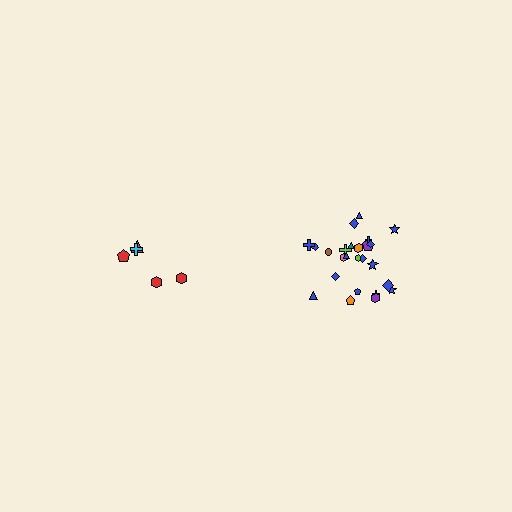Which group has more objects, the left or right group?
The right group.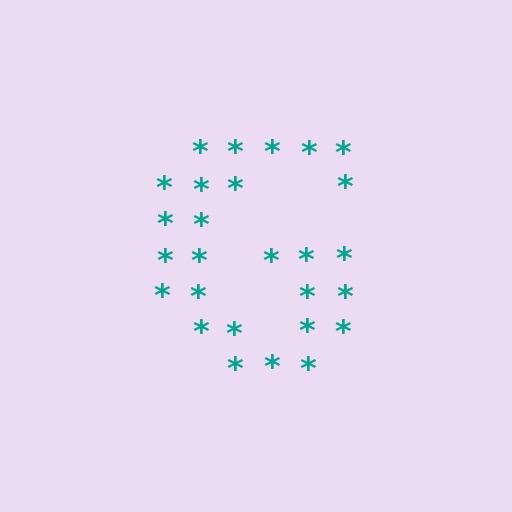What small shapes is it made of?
It is made of small asterisks.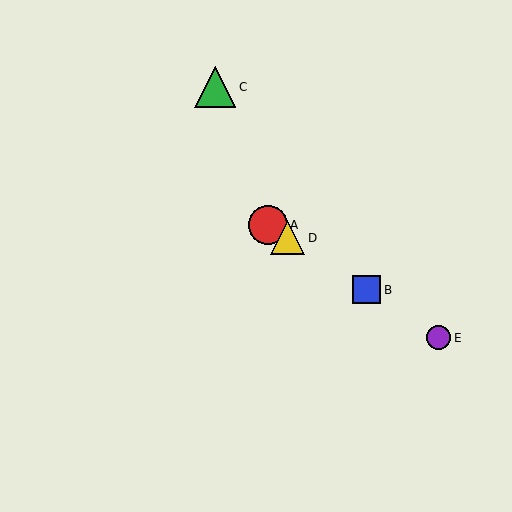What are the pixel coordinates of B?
Object B is at (367, 290).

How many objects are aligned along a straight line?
4 objects (A, B, D, E) are aligned along a straight line.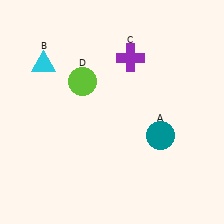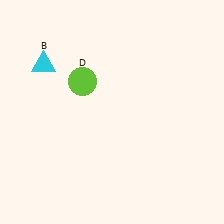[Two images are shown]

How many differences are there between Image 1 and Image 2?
There are 2 differences between the two images.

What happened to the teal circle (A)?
The teal circle (A) was removed in Image 2. It was in the bottom-right area of Image 1.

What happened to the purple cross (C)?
The purple cross (C) was removed in Image 2. It was in the top-right area of Image 1.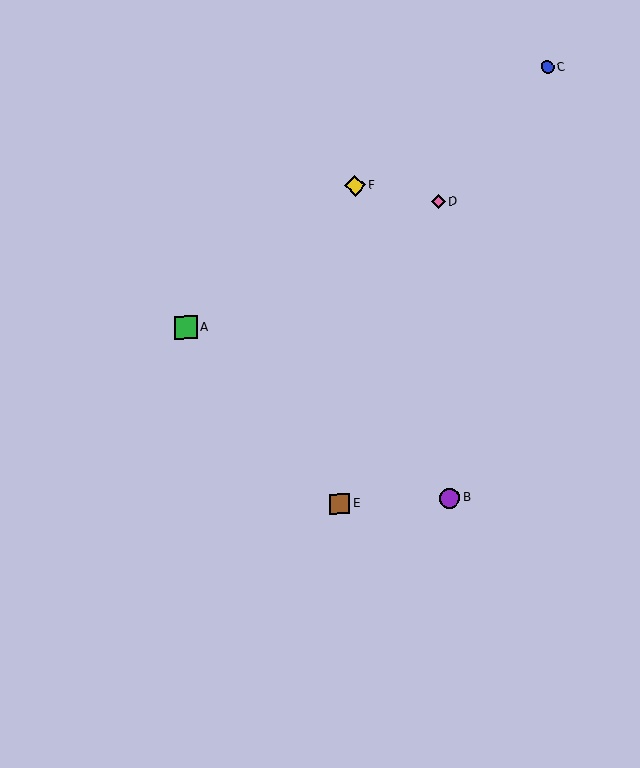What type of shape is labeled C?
Shape C is a blue circle.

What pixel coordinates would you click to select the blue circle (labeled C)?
Click at (548, 67) to select the blue circle C.